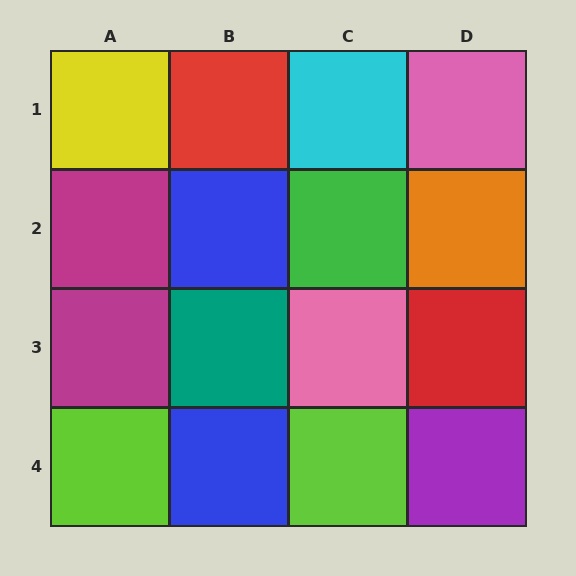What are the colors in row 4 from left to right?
Lime, blue, lime, purple.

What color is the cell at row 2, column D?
Orange.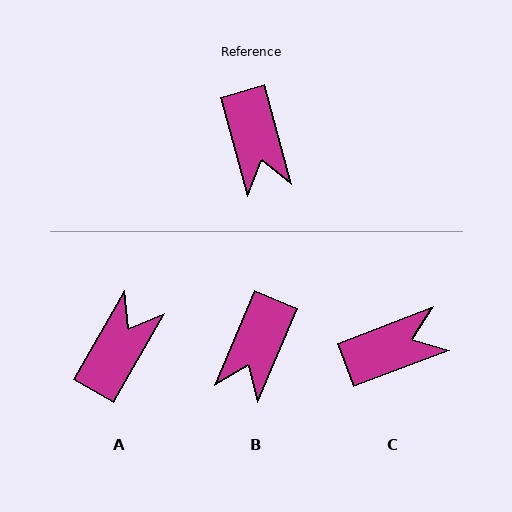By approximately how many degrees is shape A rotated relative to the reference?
Approximately 135 degrees counter-clockwise.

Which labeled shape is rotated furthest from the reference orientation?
A, about 135 degrees away.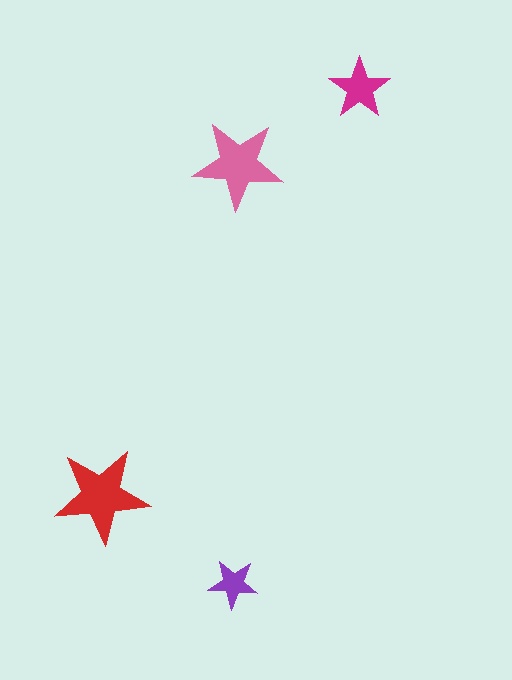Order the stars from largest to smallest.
the red one, the pink one, the magenta one, the purple one.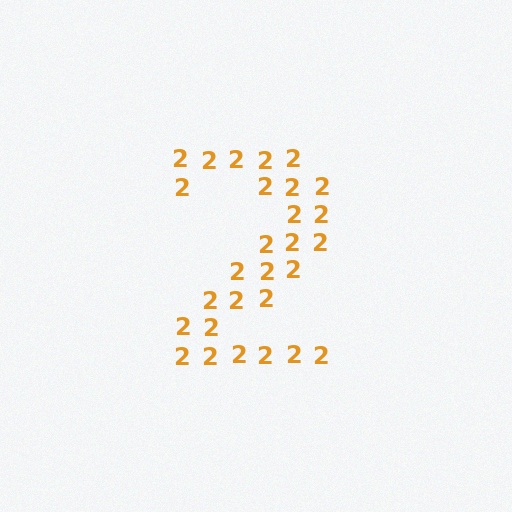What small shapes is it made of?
It is made of small digit 2's.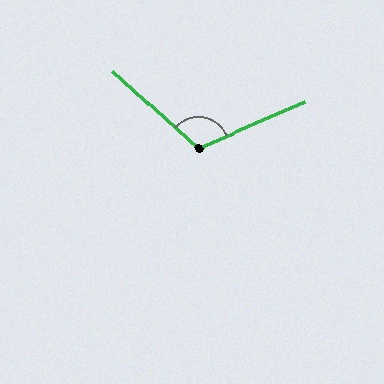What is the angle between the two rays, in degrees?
Approximately 115 degrees.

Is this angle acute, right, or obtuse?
It is obtuse.